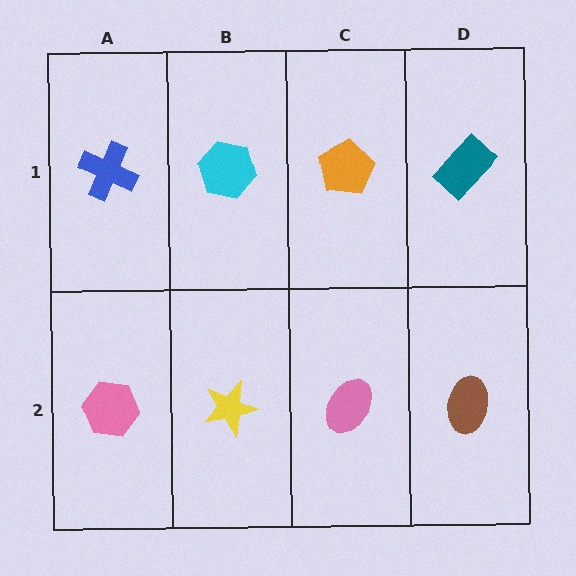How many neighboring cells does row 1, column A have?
2.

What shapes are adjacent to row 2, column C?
An orange pentagon (row 1, column C), a yellow star (row 2, column B), a brown ellipse (row 2, column D).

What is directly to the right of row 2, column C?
A brown ellipse.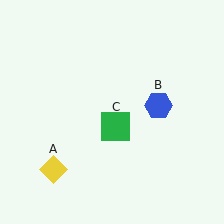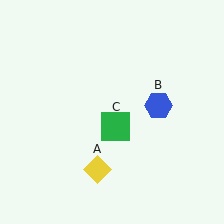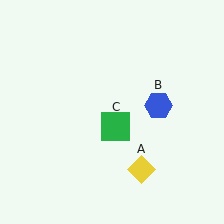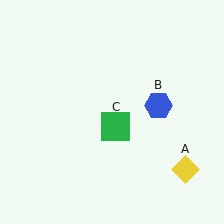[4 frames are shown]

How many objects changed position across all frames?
1 object changed position: yellow diamond (object A).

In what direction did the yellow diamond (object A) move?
The yellow diamond (object A) moved right.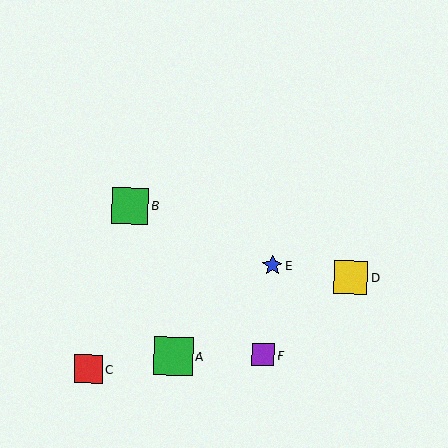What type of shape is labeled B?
Shape B is a green square.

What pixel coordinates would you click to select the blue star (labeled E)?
Click at (272, 266) to select the blue star E.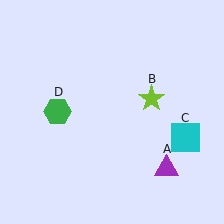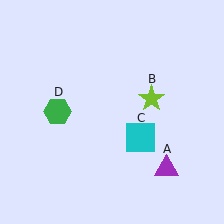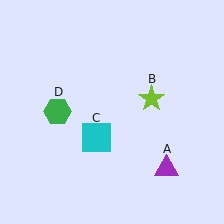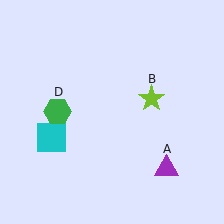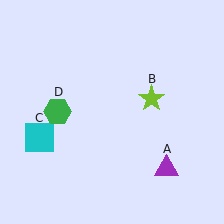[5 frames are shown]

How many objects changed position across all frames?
1 object changed position: cyan square (object C).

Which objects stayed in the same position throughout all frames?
Purple triangle (object A) and lime star (object B) and green hexagon (object D) remained stationary.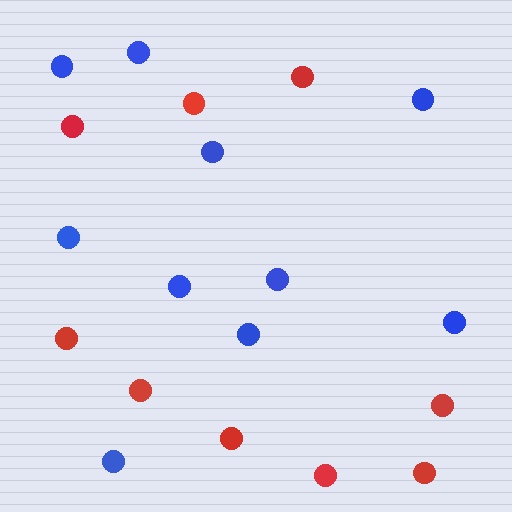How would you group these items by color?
There are 2 groups: one group of red circles (9) and one group of blue circles (10).